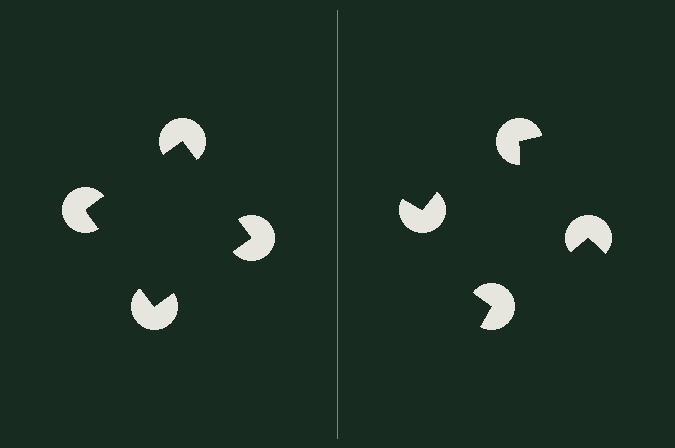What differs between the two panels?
The pac-man discs are positioned identically on both sides; only the wedge orientations differ. On the left they align to a square; on the right they are misaligned.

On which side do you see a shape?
An illusory square appears on the left side. On the right side the wedge cuts are rotated, so no coherent shape forms.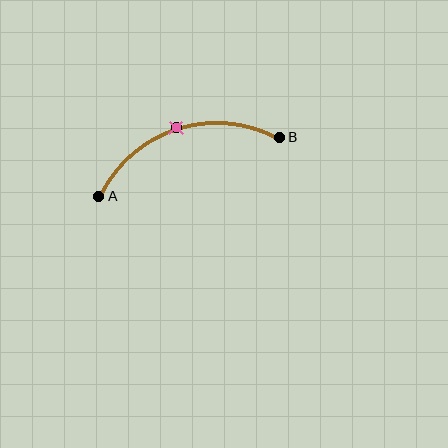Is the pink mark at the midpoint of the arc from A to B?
Yes. The pink mark lies on the arc at equal arc-length from both A and B — it is the arc midpoint.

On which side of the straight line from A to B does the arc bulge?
The arc bulges above the straight line connecting A and B.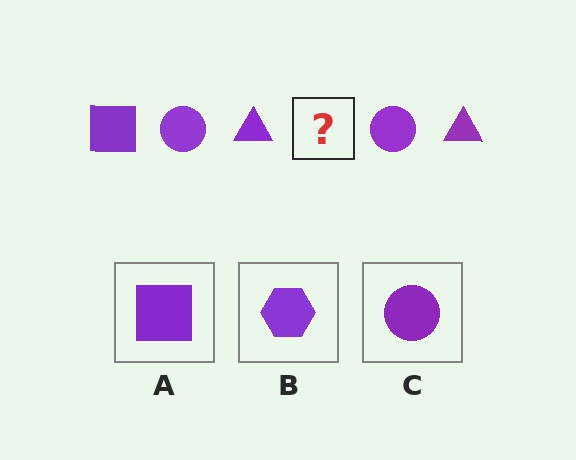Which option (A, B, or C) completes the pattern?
A.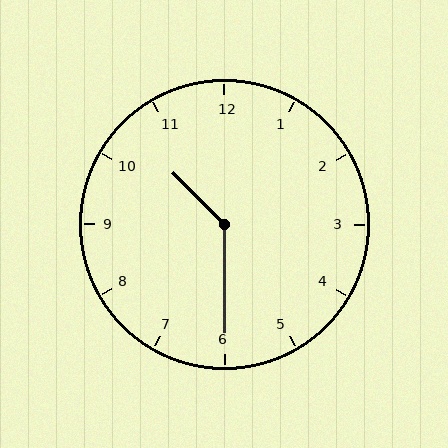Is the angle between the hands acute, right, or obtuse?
It is obtuse.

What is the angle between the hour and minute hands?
Approximately 135 degrees.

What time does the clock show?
10:30.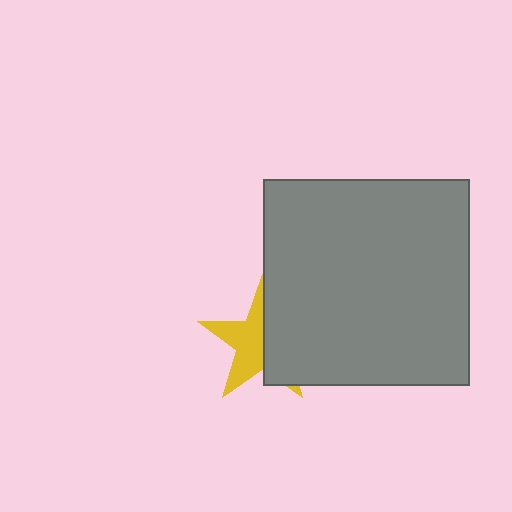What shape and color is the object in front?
The object in front is a gray square.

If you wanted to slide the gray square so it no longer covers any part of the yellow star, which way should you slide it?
Slide it right — that is the most direct way to separate the two shapes.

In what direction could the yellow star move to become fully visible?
The yellow star could move left. That would shift it out from behind the gray square entirely.